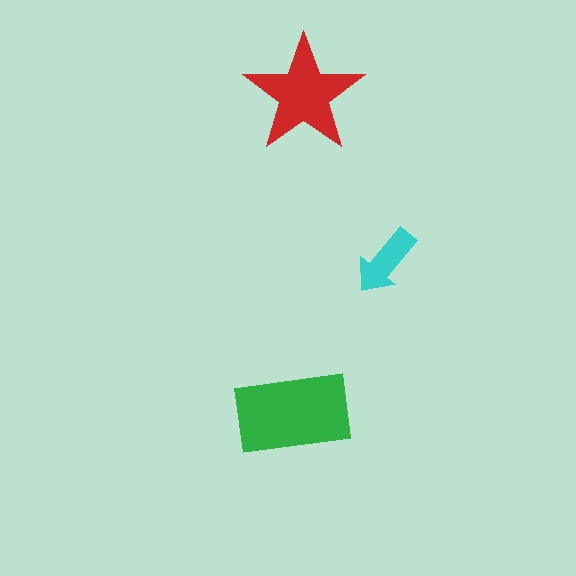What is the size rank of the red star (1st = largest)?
2nd.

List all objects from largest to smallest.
The green rectangle, the red star, the cyan arrow.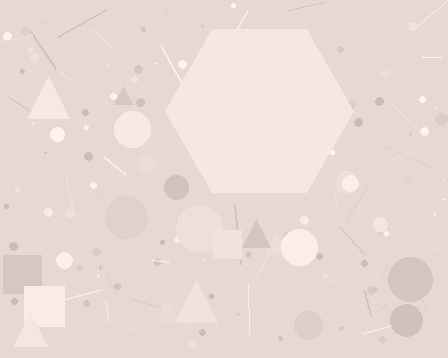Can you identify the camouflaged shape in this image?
The camouflaged shape is a hexagon.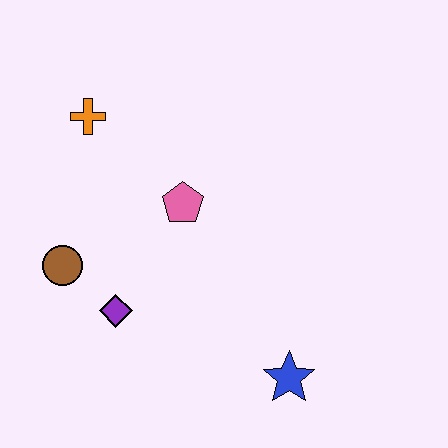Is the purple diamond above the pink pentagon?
No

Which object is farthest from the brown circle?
The blue star is farthest from the brown circle.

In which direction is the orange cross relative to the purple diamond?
The orange cross is above the purple diamond.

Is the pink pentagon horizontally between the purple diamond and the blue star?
Yes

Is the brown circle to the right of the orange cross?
No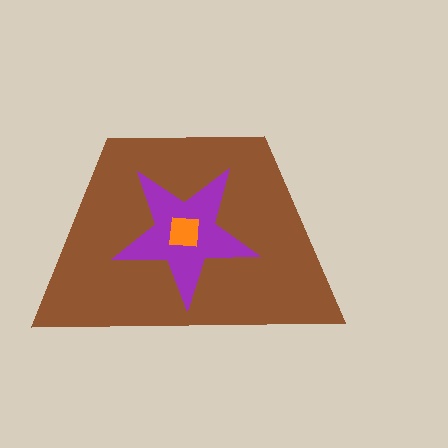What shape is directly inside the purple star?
The orange square.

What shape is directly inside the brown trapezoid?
The purple star.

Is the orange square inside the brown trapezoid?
Yes.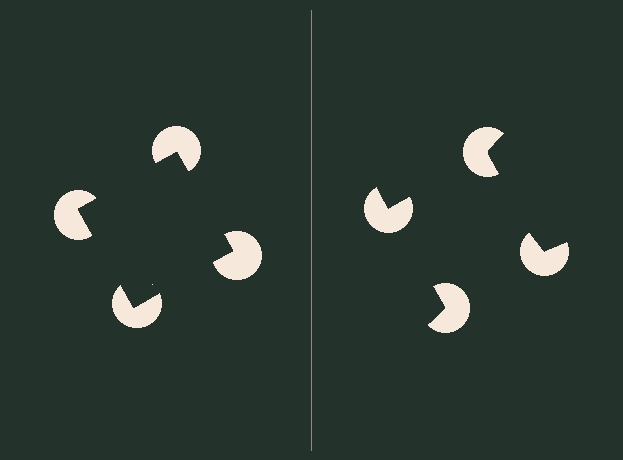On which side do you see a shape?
An illusory square appears on the left side. On the right side the wedge cuts are rotated, so no coherent shape forms.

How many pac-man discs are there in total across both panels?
8 — 4 on each side.